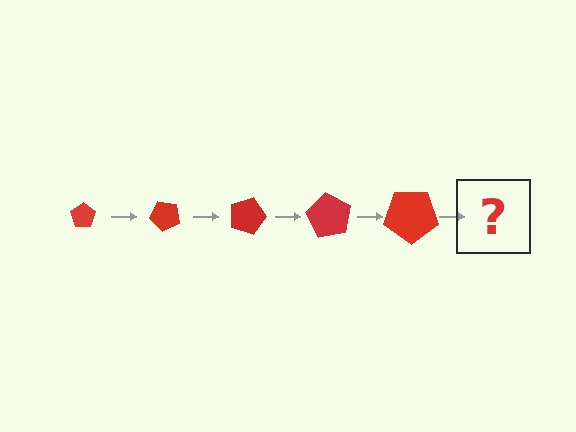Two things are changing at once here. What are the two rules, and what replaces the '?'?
The two rules are that the pentagon grows larger each step and it rotates 45 degrees each step. The '?' should be a pentagon, larger than the previous one and rotated 225 degrees from the start.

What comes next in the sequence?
The next element should be a pentagon, larger than the previous one and rotated 225 degrees from the start.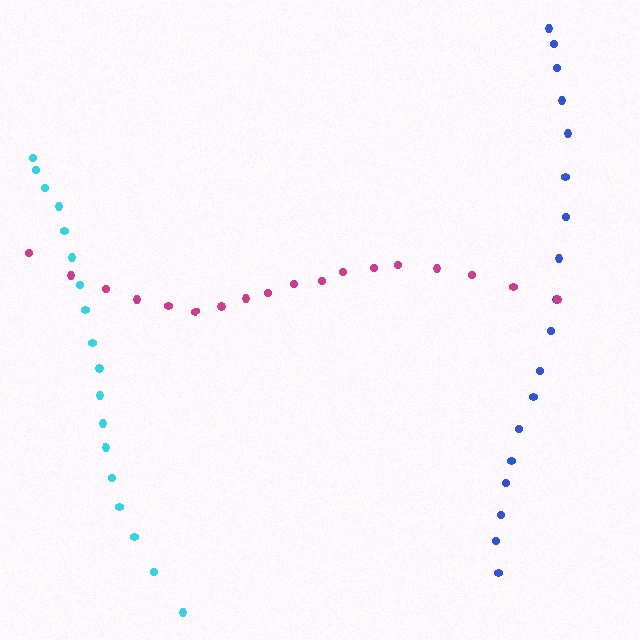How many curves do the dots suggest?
There are 3 distinct paths.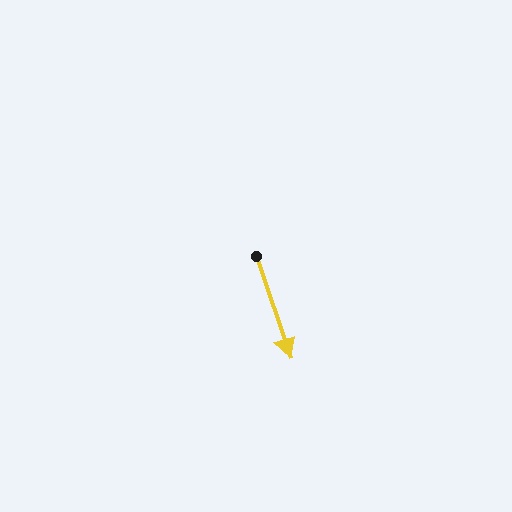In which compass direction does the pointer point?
South.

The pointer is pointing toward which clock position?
Roughly 5 o'clock.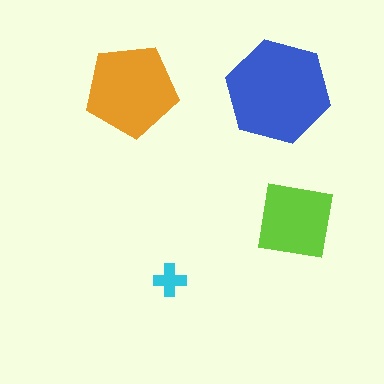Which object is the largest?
The blue hexagon.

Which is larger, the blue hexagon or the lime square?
The blue hexagon.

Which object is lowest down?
The cyan cross is bottommost.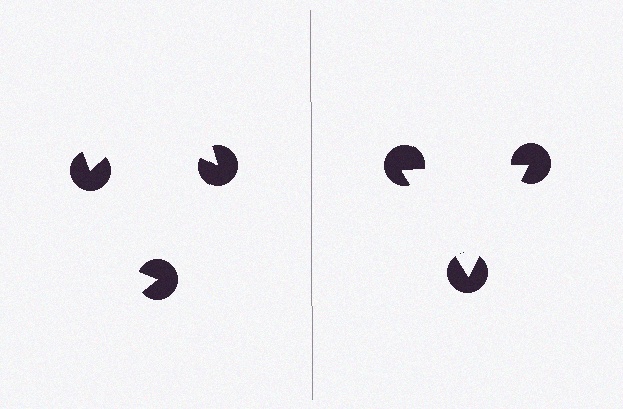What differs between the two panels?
The pac-man discs are positioned identically on both sides; only the wedge orientations differ. On the right they align to a triangle; on the left they are misaligned.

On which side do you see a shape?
An illusory triangle appears on the right side. On the left side the wedge cuts are rotated, so no coherent shape forms.